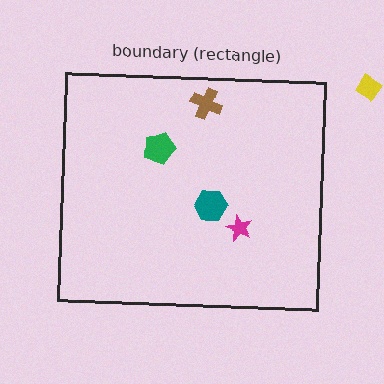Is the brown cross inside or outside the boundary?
Inside.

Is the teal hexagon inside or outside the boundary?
Inside.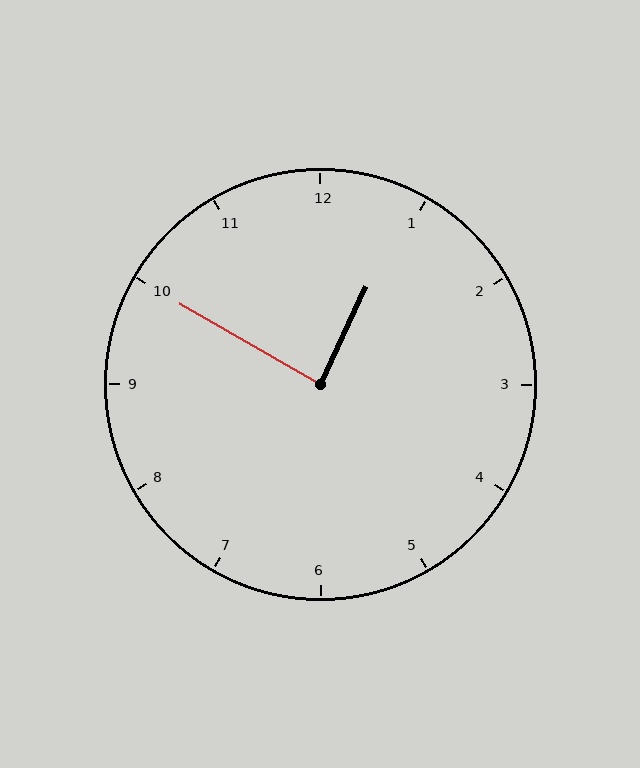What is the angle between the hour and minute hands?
Approximately 85 degrees.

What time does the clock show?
12:50.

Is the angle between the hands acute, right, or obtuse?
It is right.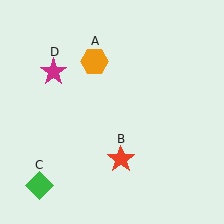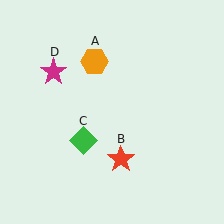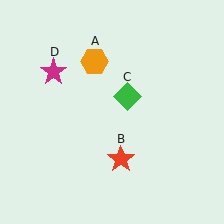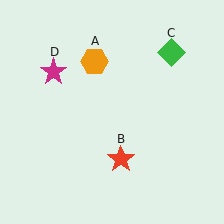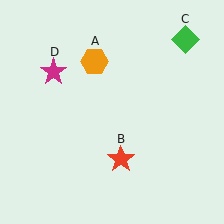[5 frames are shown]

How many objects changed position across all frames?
1 object changed position: green diamond (object C).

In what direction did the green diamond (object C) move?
The green diamond (object C) moved up and to the right.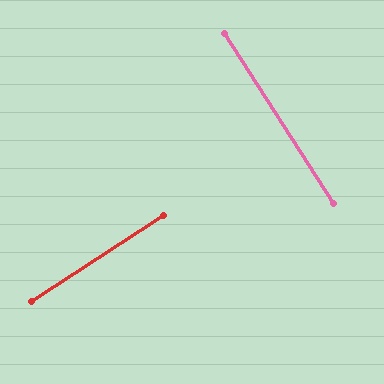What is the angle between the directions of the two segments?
Approximately 90 degrees.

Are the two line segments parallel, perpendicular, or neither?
Perpendicular — they meet at approximately 90°.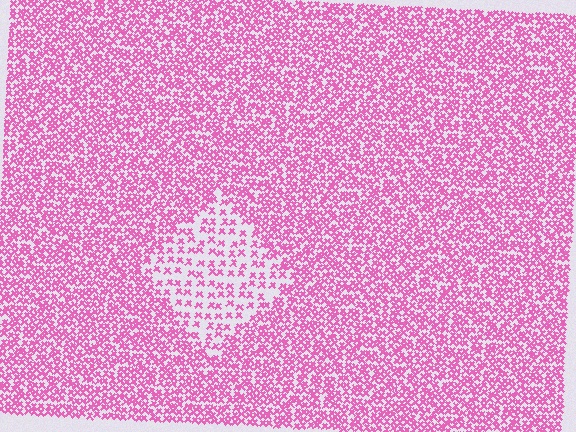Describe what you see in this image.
The image contains small pink elements arranged at two different densities. A diamond-shaped region is visible where the elements are less densely packed than the surrounding area.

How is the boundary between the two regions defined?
The boundary is defined by a change in element density (approximately 2.3x ratio). All elements are the same color, size, and shape.